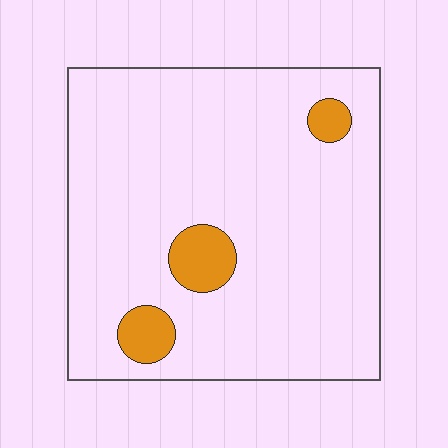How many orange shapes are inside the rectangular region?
3.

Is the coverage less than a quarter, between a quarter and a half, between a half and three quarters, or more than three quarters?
Less than a quarter.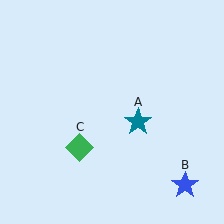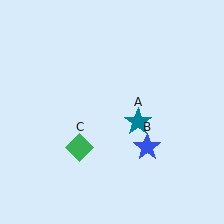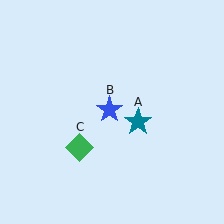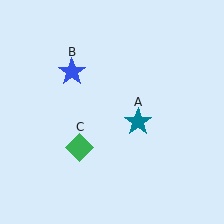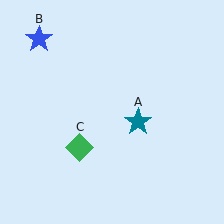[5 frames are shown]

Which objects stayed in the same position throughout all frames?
Teal star (object A) and green diamond (object C) remained stationary.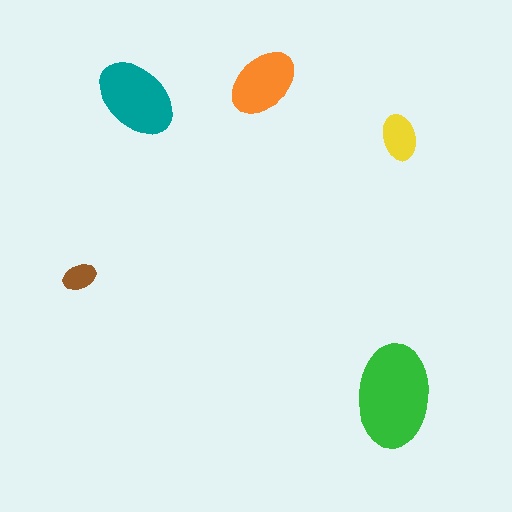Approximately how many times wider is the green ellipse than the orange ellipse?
About 1.5 times wider.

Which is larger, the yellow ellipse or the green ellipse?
The green one.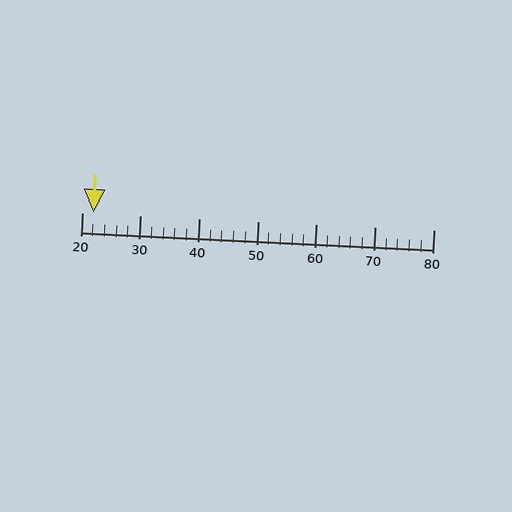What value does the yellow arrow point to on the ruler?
The yellow arrow points to approximately 22.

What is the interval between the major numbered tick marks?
The major tick marks are spaced 10 units apart.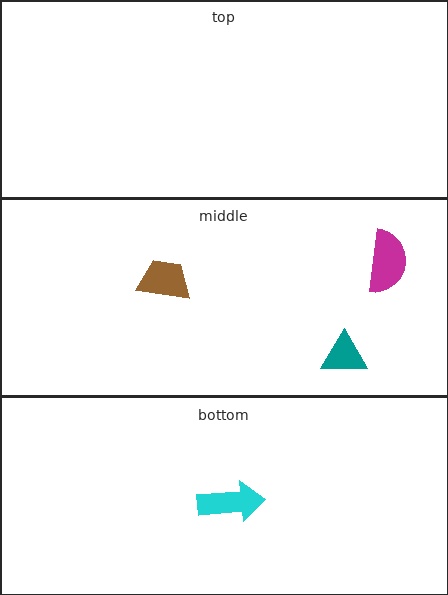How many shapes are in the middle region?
3.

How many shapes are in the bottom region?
1.